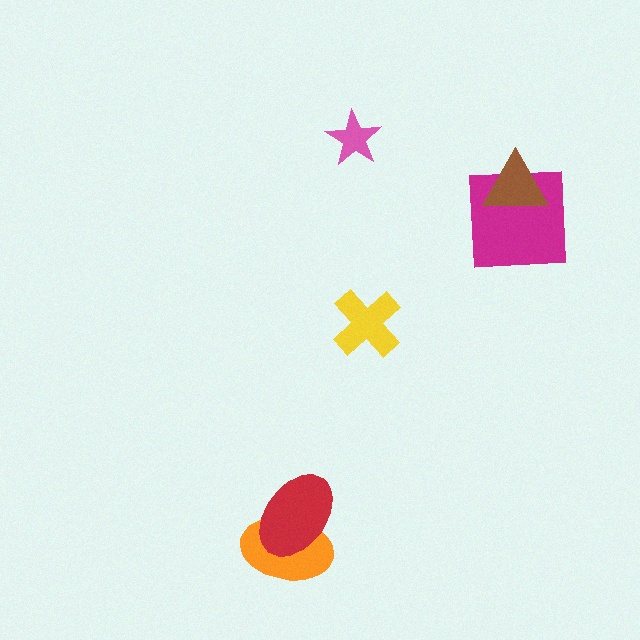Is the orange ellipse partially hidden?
Yes, it is partially covered by another shape.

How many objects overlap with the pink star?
0 objects overlap with the pink star.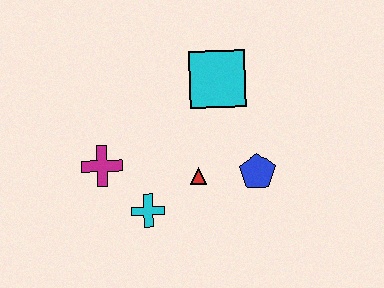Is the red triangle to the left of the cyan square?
Yes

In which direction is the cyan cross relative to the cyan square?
The cyan cross is below the cyan square.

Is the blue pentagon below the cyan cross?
No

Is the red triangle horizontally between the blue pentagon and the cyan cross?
Yes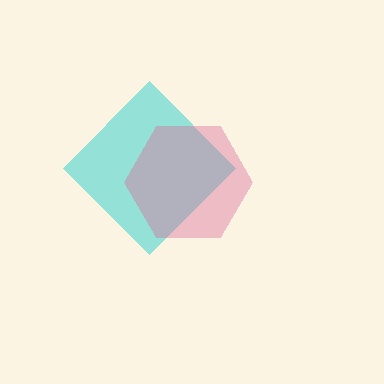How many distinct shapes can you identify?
There are 2 distinct shapes: a cyan diamond, a pink hexagon.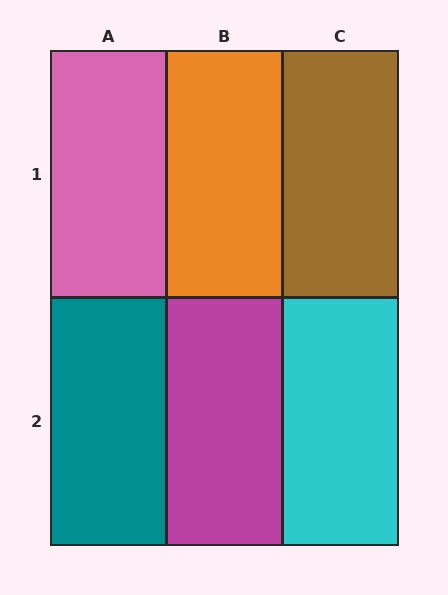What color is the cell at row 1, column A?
Pink.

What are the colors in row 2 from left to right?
Teal, magenta, cyan.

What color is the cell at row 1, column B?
Orange.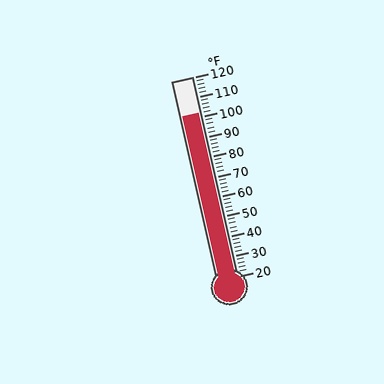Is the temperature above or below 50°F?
The temperature is above 50°F.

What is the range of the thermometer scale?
The thermometer scale ranges from 20°F to 120°F.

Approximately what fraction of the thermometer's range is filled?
The thermometer is filled to approximately 80% of its range.